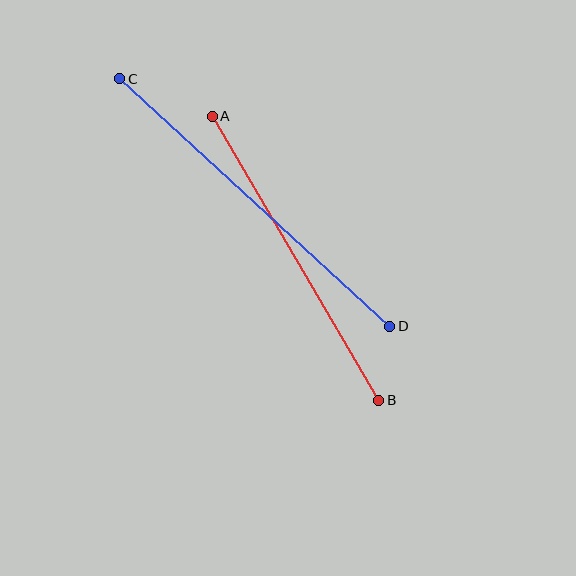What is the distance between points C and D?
The distance is approximately 366 pixels.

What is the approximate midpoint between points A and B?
The midpoint is at approximately (296, 258) pixels.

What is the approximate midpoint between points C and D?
The midpoint is at approximately (255, 203) pixels.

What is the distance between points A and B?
The distance is approximately 329 pixels.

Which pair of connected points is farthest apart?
Points C and D are farthest apart.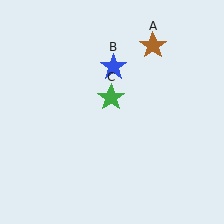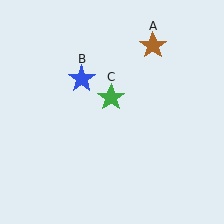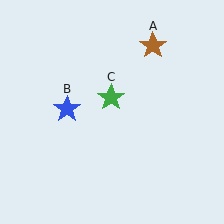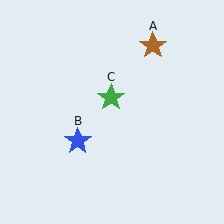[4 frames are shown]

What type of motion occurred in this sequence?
The blue star (object B) rotated counterclockwise around the center of the scene.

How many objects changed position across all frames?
1 object changed position: blue star (object B).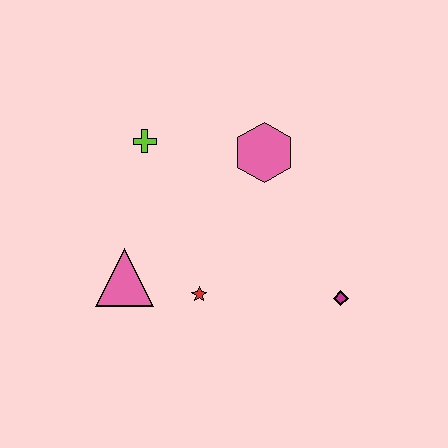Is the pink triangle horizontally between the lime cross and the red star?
No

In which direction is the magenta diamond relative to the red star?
The magenta diamond is to the right of the red star.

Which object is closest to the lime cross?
The pink hexagon is closest to the lime cross.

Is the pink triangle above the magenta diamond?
Yes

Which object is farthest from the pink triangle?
The magenta diamond is farthest from the pink triangle.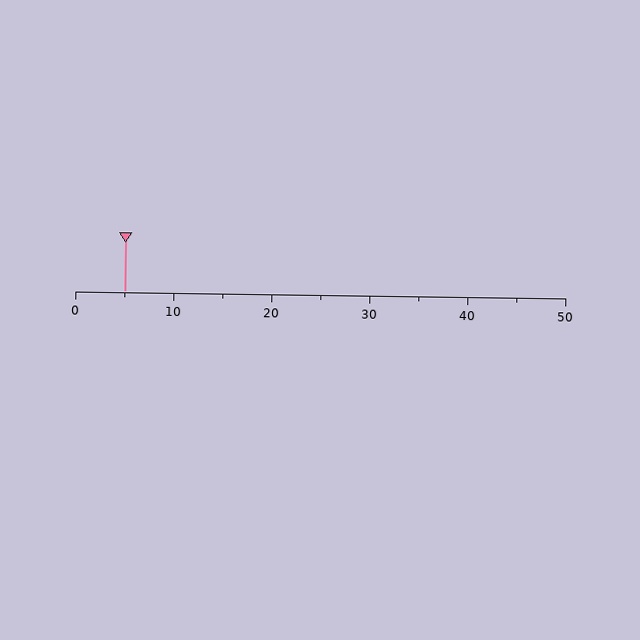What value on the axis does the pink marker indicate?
The marker indicates approximately 5.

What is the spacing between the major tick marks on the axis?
The major ticks are spaced 10 apart.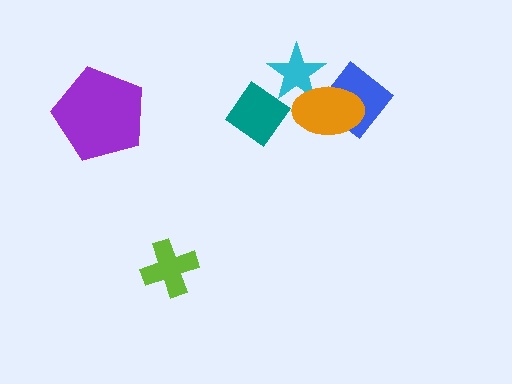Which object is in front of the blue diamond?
The orange ellipse is in front of the blue diamond.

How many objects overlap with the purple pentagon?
0 objects overlap with the purple pentagon.